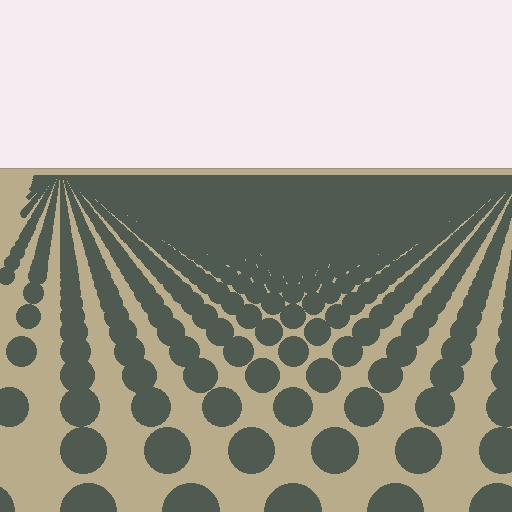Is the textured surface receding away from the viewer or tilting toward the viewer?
The surface is receding away from the viewer. Texture elements get smaller and denser toward the top.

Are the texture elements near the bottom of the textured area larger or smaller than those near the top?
Larger. Near the bottom, elements are closer to the viewer and appear at a bigger on-screen size.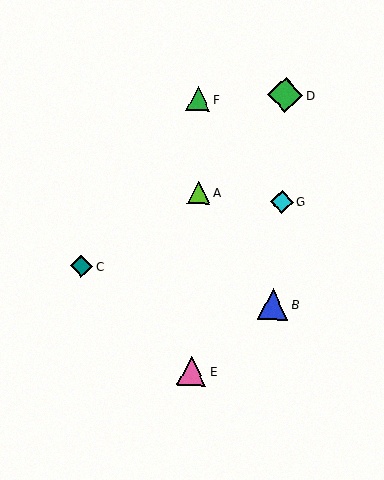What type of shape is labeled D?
Shape D is a green diamond.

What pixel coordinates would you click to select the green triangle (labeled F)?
Click at (198, 99) to select the green triangle F.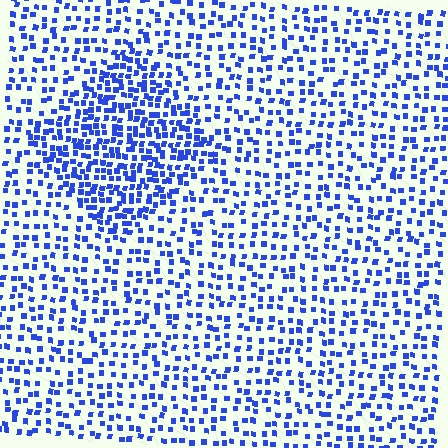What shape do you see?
I see a diamond.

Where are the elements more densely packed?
The elements are more densely packed inside the diamond boundary.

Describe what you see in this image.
The image contains small blue elements arranged at two different densities. A diamond-shaped region is visible where the elements are more densely packed than the surrounding area.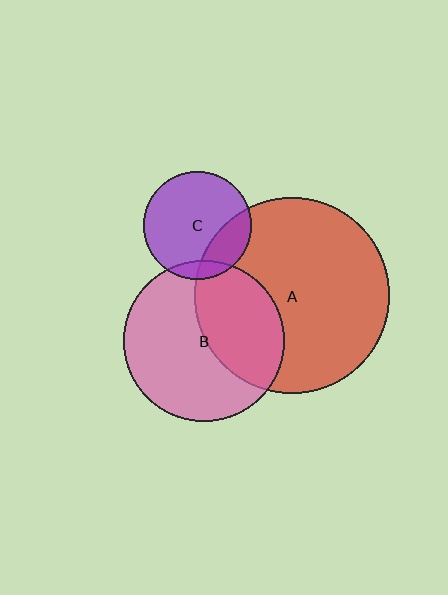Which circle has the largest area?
Circle A (red).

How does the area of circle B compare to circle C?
Approximately 2.2 times.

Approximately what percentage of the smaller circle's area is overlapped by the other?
Approximately 25%.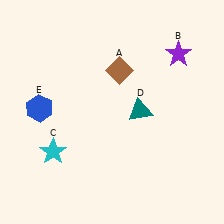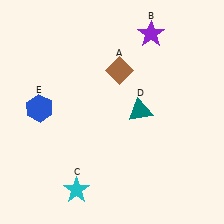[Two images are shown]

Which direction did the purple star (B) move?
The purple star (B) moved left.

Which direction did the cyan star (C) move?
The cyan star (C) moved down.